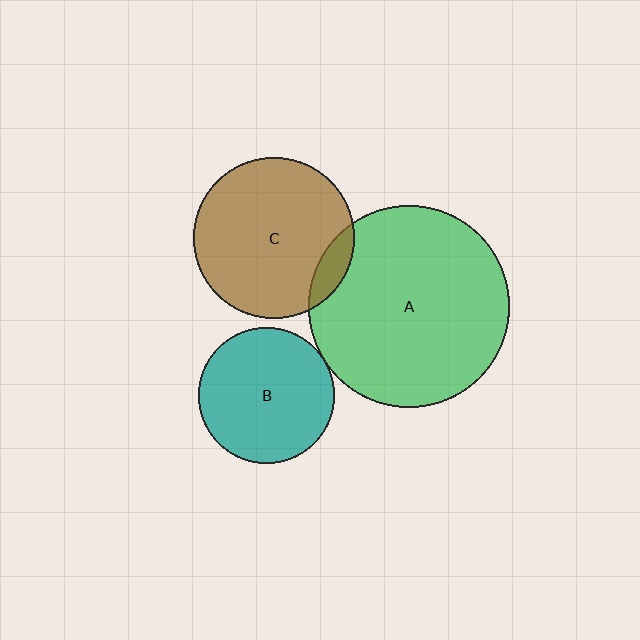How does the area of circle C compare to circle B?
Approximately 1.4 times.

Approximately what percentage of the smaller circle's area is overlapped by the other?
Approximately 10%.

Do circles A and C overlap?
Yes.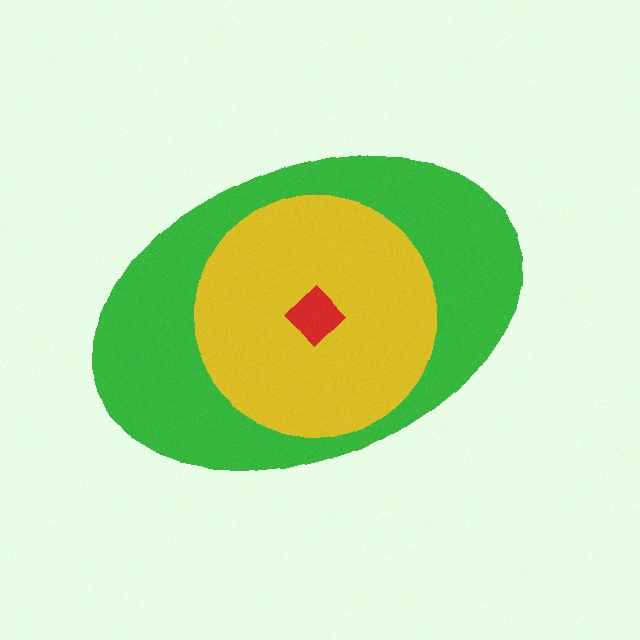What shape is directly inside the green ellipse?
The yellow circle.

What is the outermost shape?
The green ellipse.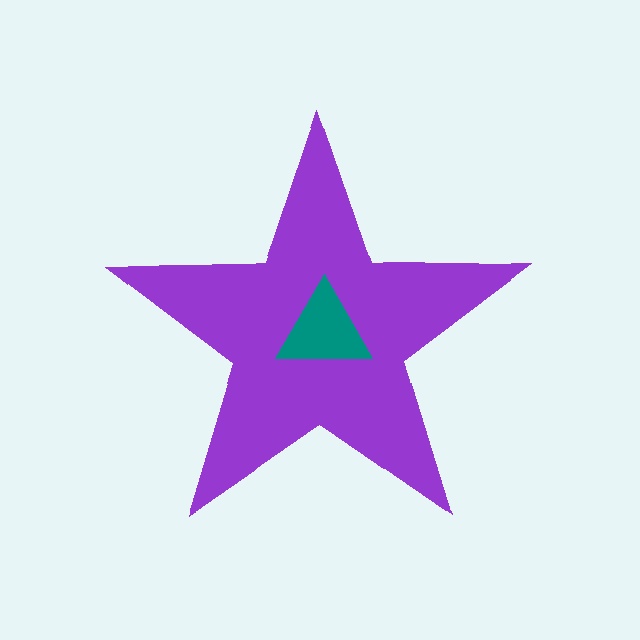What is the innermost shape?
The teal triangle.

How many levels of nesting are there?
2.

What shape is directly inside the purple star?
The teal triangle.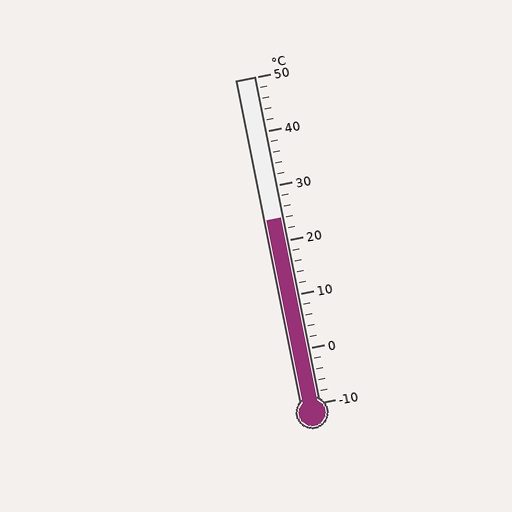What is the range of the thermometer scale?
The thermometer scale ranges from -10°C to 50°C.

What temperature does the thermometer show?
The thermometer shows approximately 24°C.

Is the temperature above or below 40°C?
The temperature is below 40°C.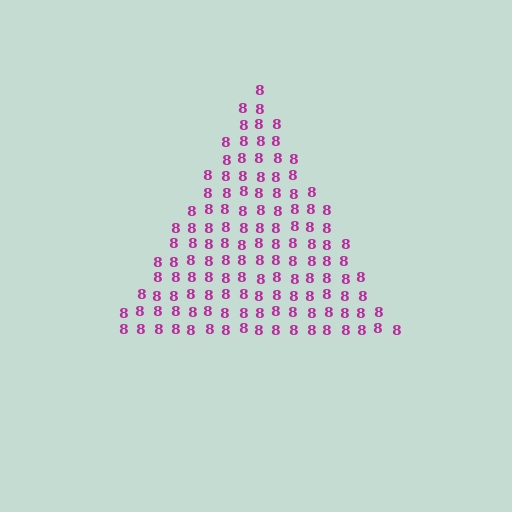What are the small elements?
The small elements are digit 8's.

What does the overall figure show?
The overall figure shows a triangle.